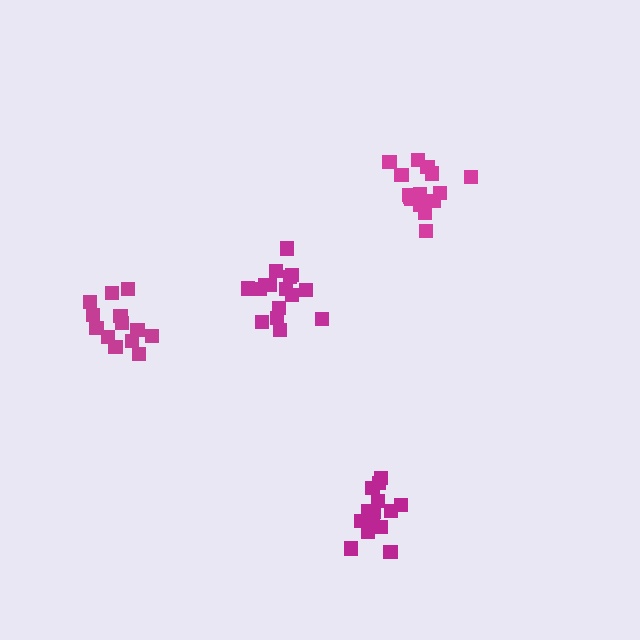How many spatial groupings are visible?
There are 4 spatial groupings.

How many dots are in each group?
Group 1: 16 dots, Group 2: 13 dots, Group 3: 15 dots, Group 4: 15 dots (59 total).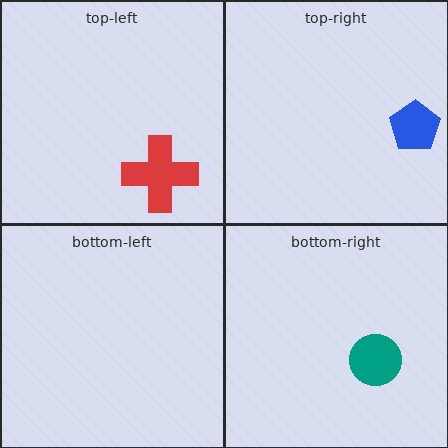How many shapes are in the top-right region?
1.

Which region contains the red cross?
The top-left region.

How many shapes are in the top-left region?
1.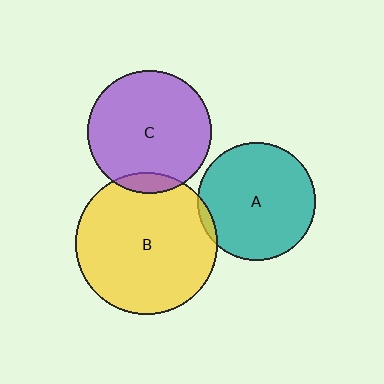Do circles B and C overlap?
Yes.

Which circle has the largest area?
Circle B (yellow).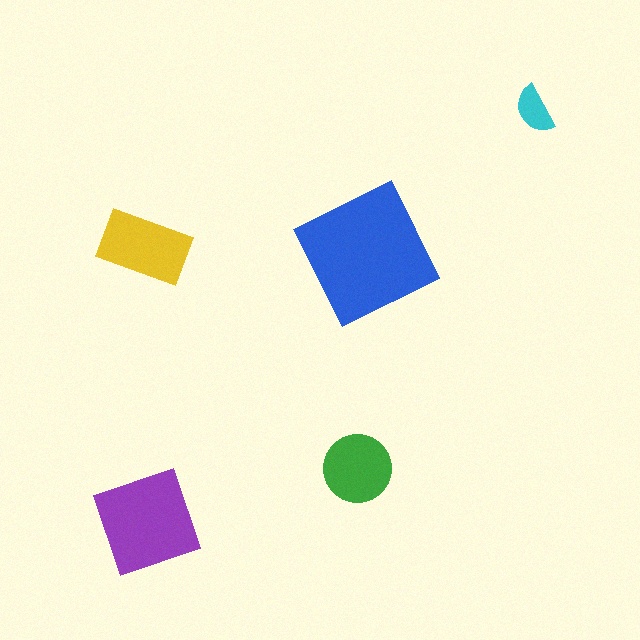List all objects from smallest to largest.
The cyan semicircle, the green circle, the yellow rectangle, the purple diamond, the blue square.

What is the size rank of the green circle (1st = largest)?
4th.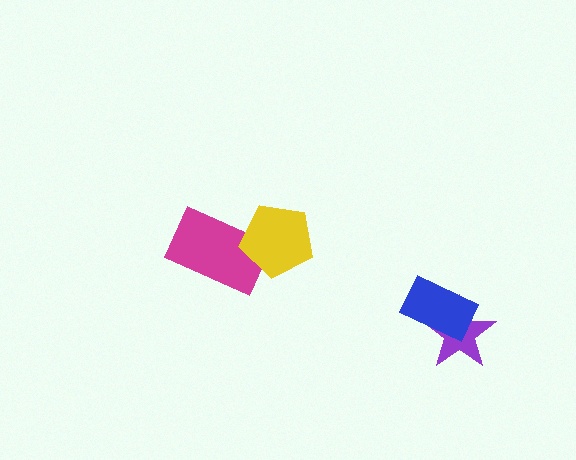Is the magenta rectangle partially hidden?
Yes, it is partially covered by another shape.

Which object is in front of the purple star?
The blue rectangle is in front of the purple star.